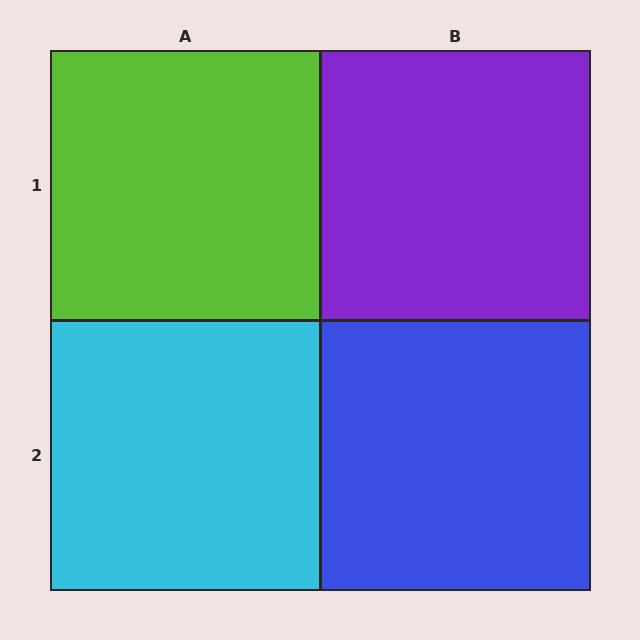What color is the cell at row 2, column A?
Cyan.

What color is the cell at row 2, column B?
Blue.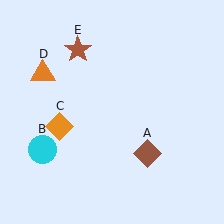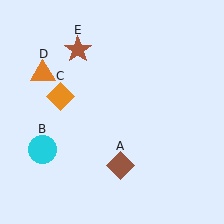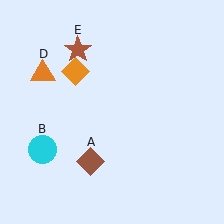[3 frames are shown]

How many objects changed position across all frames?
2 objects changed position: brown diamond (object A), orange diamond (object C).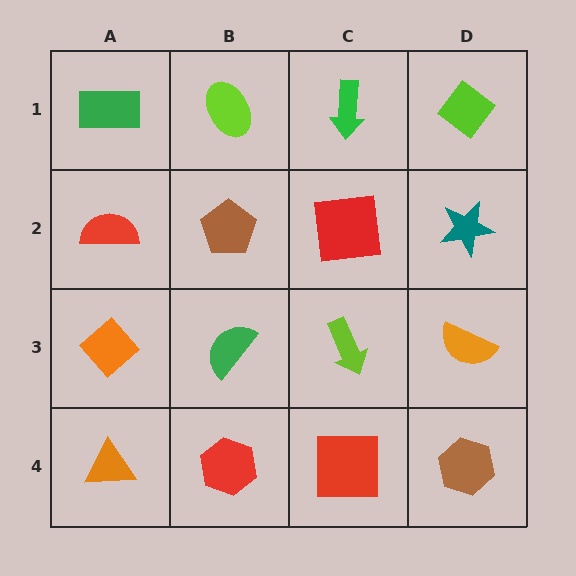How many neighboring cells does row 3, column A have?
3.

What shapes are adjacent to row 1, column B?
A brown pentagon (row 2, column B), a green rectangle (row 1, column A), a green arrow (row 1, column C).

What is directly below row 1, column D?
A teal star.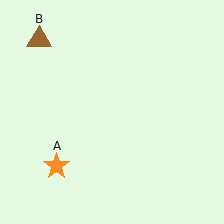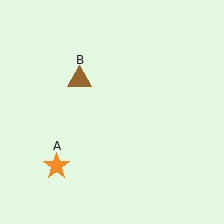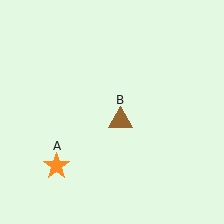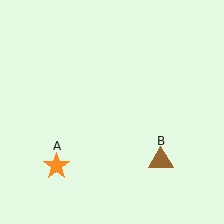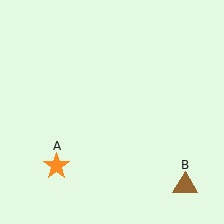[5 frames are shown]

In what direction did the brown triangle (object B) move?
The brown triangle (object B) moved down and to the right.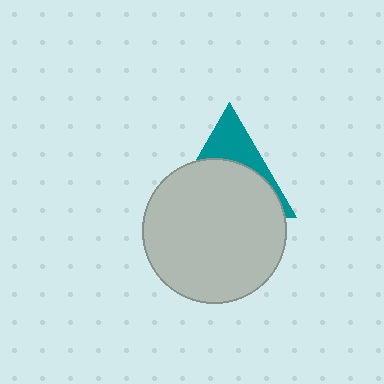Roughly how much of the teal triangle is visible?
A small part of it is visible (roughly 33%).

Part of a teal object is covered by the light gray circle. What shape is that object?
It is a triangle.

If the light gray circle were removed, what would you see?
You would see the complete teal triangle.